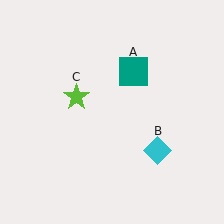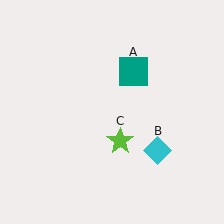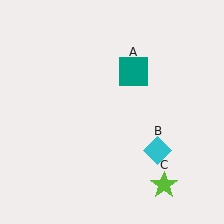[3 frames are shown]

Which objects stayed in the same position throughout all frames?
Teal square (object A) and cyan diamond (object B) remained stationary.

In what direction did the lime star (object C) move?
The lime star (object C) moved down and to the right.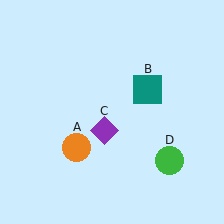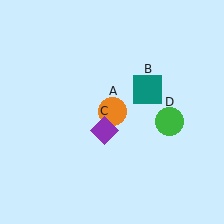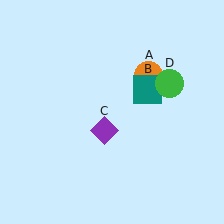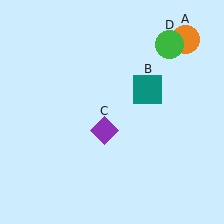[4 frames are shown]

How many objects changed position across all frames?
2 objects changed position: orange circle (object A), green circle (object D).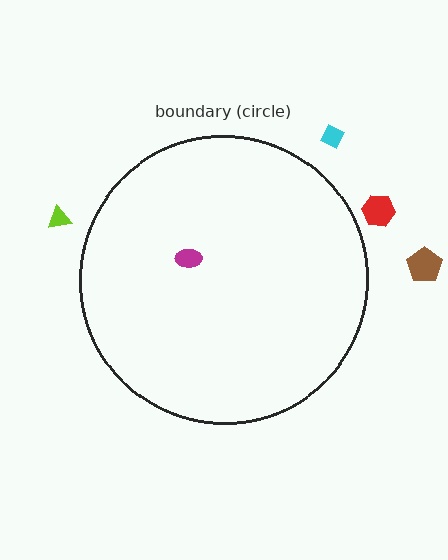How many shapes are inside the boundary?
1 inside, 4 outside.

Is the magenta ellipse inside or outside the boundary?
Inside.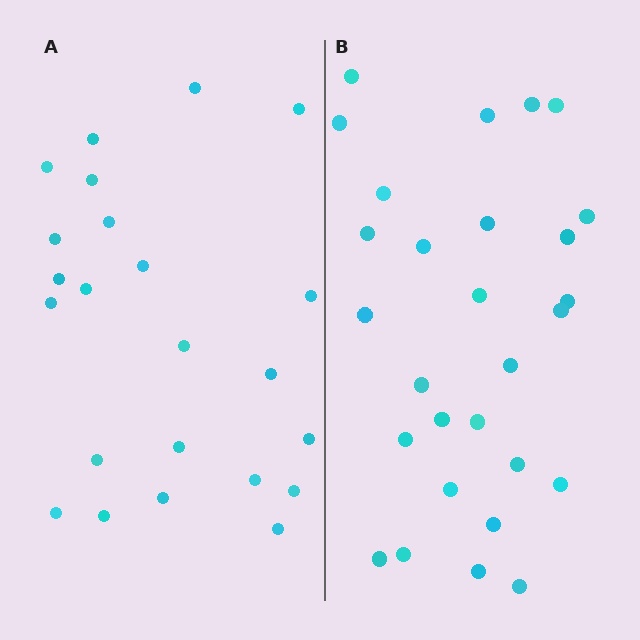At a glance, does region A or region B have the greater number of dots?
Region B (the right region) has more dots.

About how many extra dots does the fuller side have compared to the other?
Region B has about 5 more dots than region A.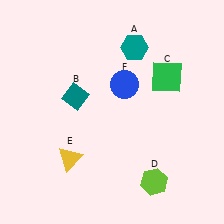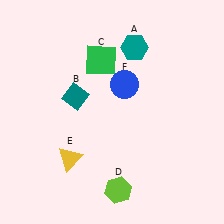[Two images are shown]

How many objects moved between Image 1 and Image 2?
2 objects moved between the two images.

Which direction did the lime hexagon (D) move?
The lime hexagon (D) moved left.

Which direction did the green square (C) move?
The green square (C) moved left.